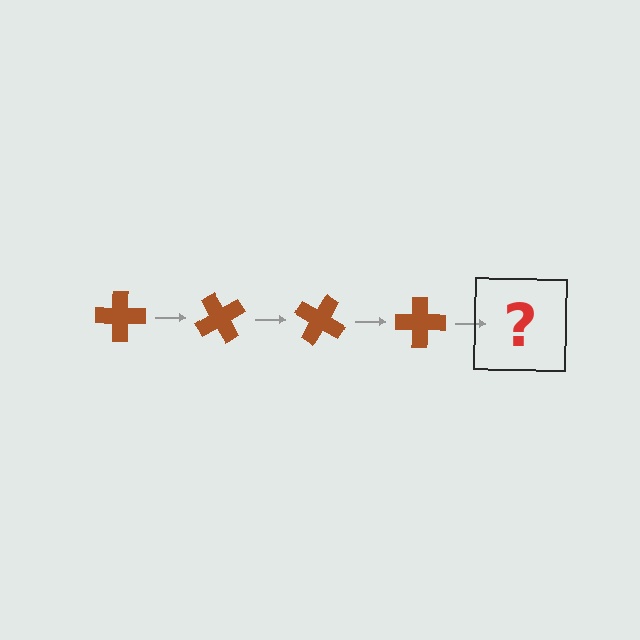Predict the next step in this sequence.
The next step is a brown cross rotated 240 degrees.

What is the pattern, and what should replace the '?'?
The pattern is that the cross rotates 60 degrees each step. The '?' should be a brown cross rotated 240 degrees.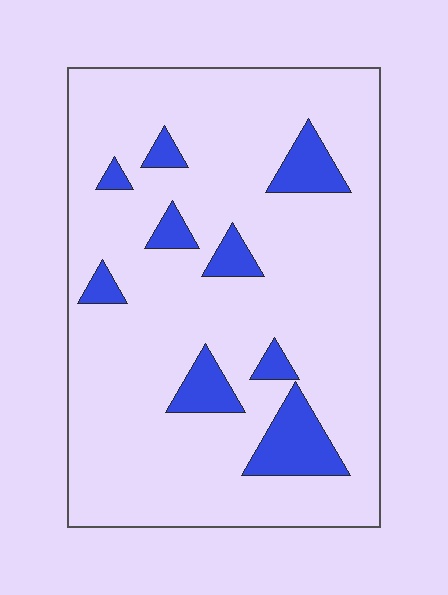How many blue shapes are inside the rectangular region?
9.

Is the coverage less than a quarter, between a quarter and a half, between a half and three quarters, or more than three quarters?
Less than a quarter.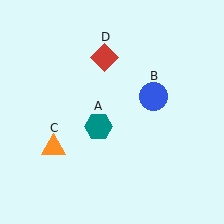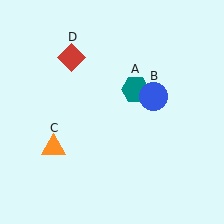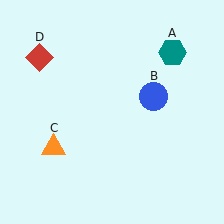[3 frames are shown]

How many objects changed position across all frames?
2 objects changed position: teal hexagon (object A), red diamond (object D).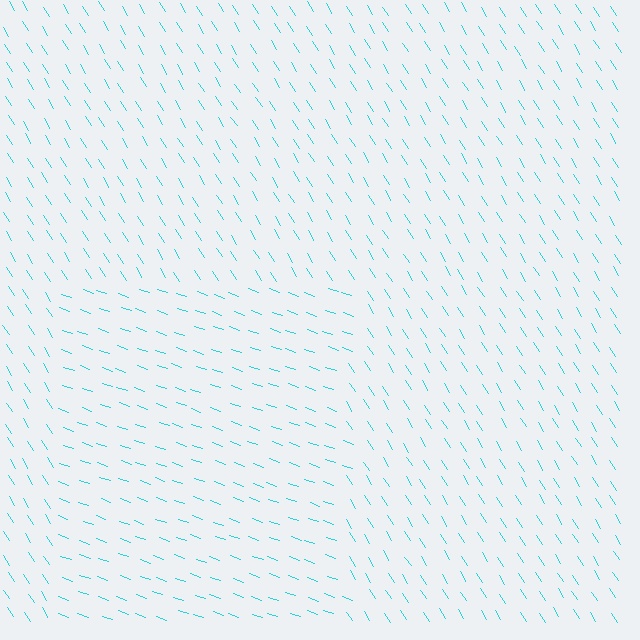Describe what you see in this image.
The image is filled with small cyan line segments. A rectangle region in the image has lines oriented differently from the surrounding lines, creating a visible texture boundary.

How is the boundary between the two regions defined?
The boundary is defined purely by a change in line orientation (approximately 39 degrees difference). All lines are the same color and thickness.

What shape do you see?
I see a rectangle.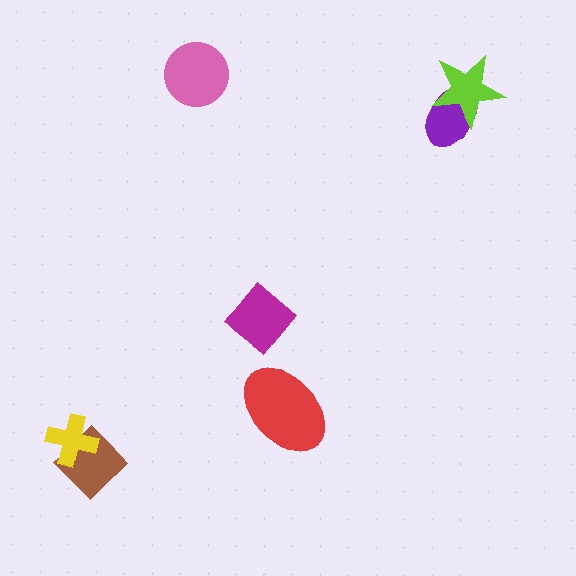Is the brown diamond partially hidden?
Yes, it is partially covered by another shape.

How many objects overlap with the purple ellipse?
1 object overlaps with the purple ellipse.